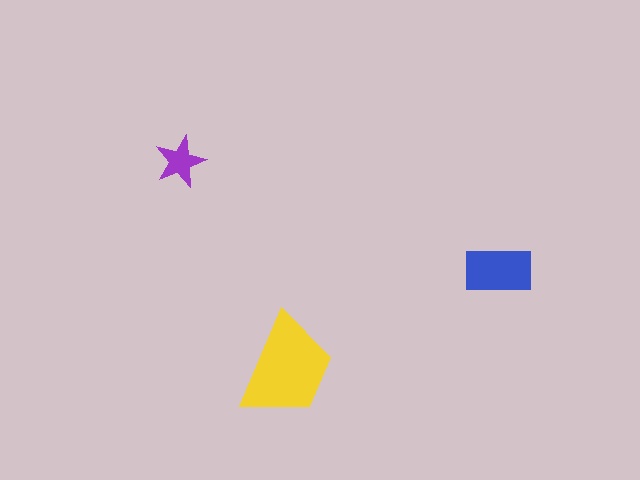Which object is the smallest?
The purple star.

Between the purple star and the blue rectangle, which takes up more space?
The blue rectangle.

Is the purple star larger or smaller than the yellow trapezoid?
Smaller.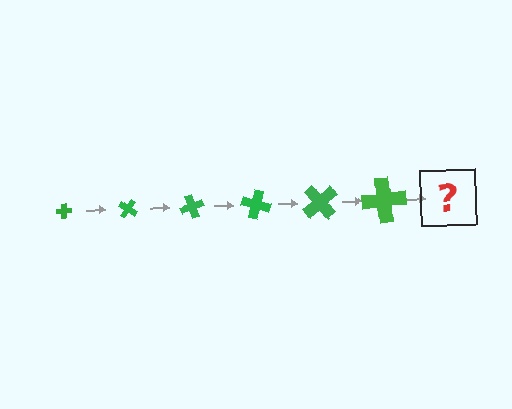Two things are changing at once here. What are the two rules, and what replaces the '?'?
The two rules are that the cross grows larger each step and it rotates 35 degrees each step. The '?' should be a cross, larger than the previous one and rotated 210 degrees from the start.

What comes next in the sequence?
The next element should be a cross, larger than the previous one and rotated 210 degrees from the start.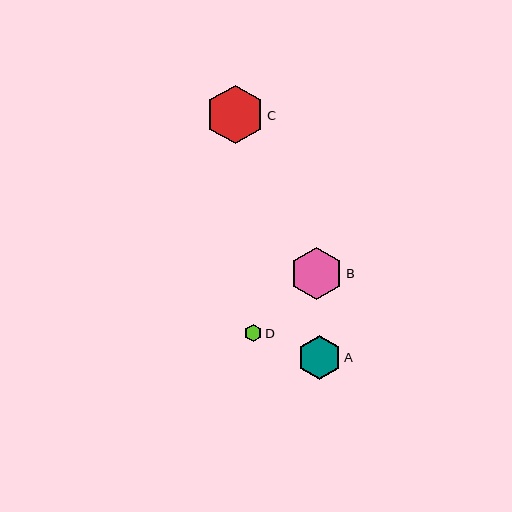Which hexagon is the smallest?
Hexagon D is the smallest with a size of approximately 17 pixels.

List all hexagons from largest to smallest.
From largest to smallest: C, B, A, D.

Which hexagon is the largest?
Hexagon C is the largest with a size of approximately 58 pixels.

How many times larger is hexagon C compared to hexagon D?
Hexagon C is approximately 3.4 times the size of hexagon D.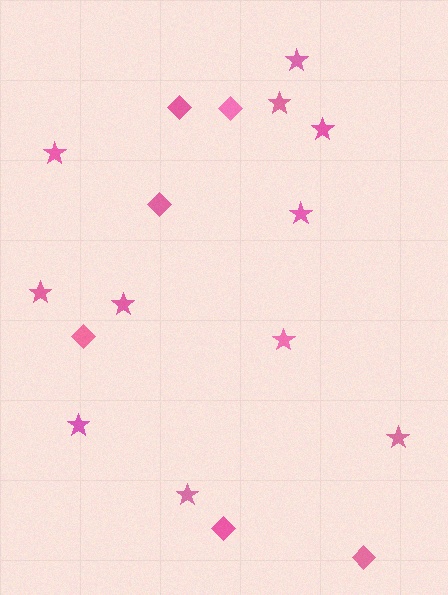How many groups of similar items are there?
There are 2 groups: one group of diamonds (6) and one group of stars (11).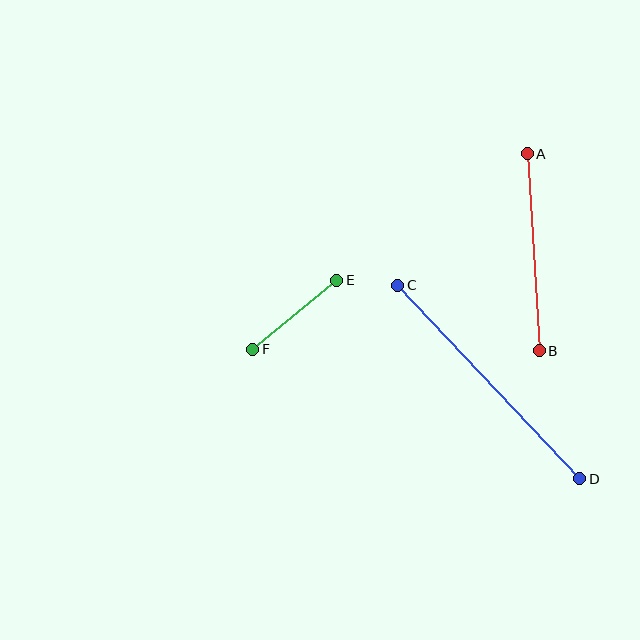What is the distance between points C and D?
The distance is approximately 266 pixels.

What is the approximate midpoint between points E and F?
The midpoint is at approximately (295, 315) pixels.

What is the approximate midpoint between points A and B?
The midpoint is at approximately (533, 252) pixels.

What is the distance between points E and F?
The distance is approximately 109 pixels.